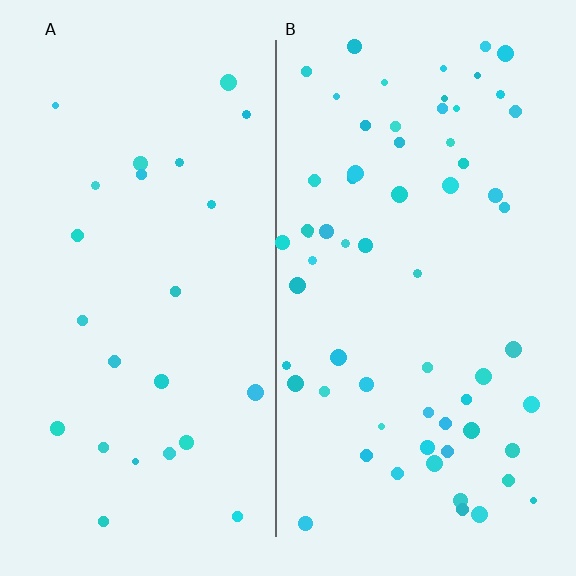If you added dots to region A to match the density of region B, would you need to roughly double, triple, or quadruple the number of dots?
Approximately triple.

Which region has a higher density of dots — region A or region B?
B (the right).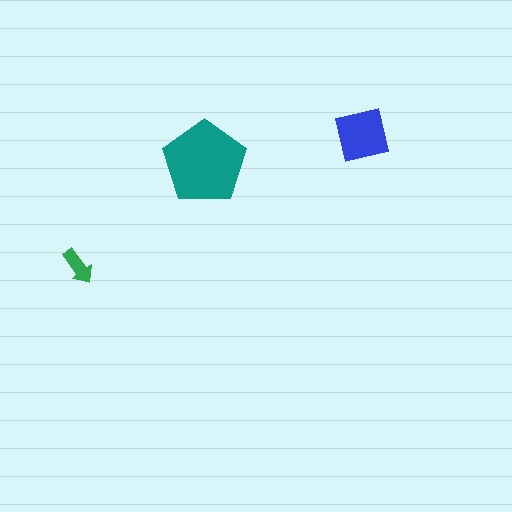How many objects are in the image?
There are 3 objects in the image.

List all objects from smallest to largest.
The green arrow, the blue square, the teal pentagon.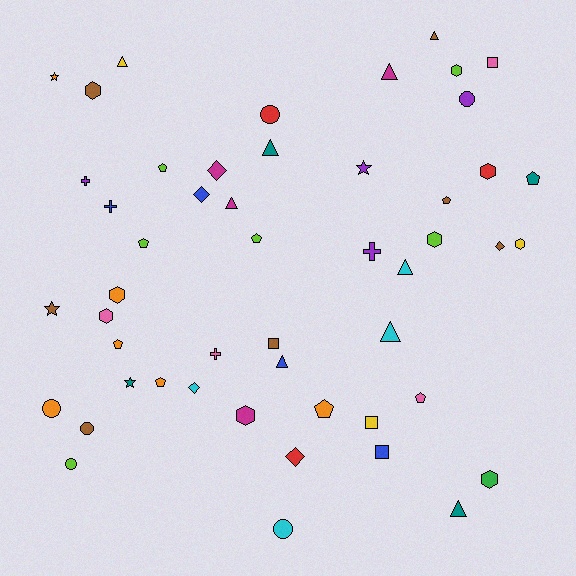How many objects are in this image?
There are 50 objects.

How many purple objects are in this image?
There are 4 purple objects.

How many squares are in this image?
There are 4 squares.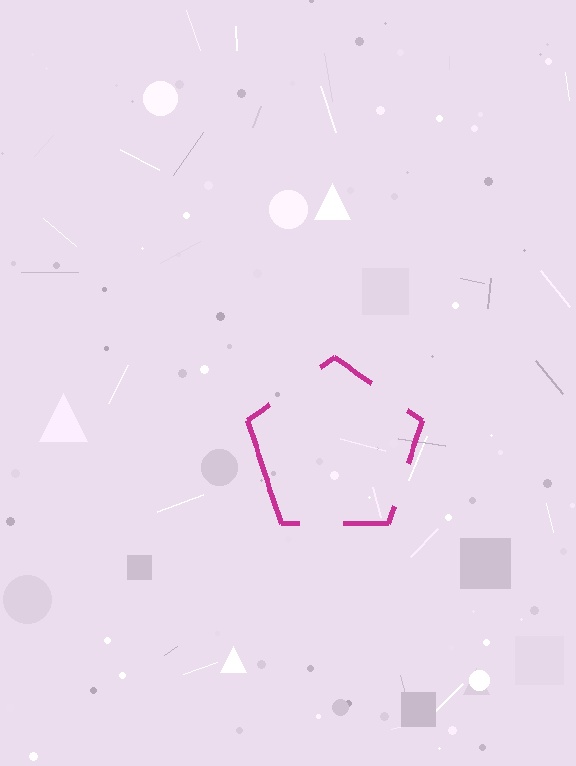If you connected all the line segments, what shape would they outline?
They would outline a pentagon.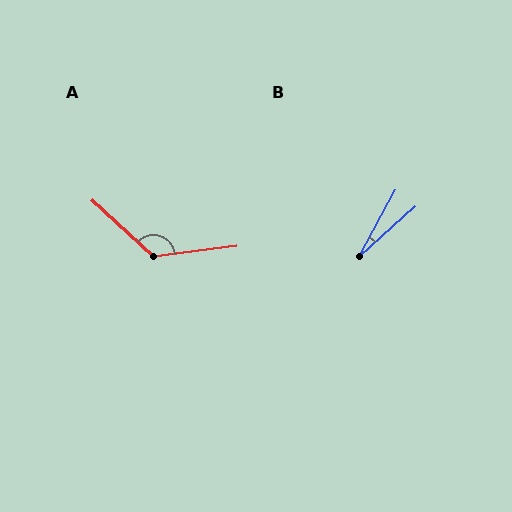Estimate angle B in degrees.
Approximately 19 degrees.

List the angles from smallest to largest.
B (19°), A (131°).